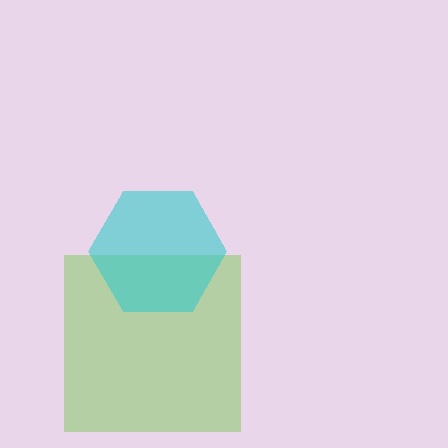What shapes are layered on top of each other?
The layered shapes are: a lime square, a cyan hexagon.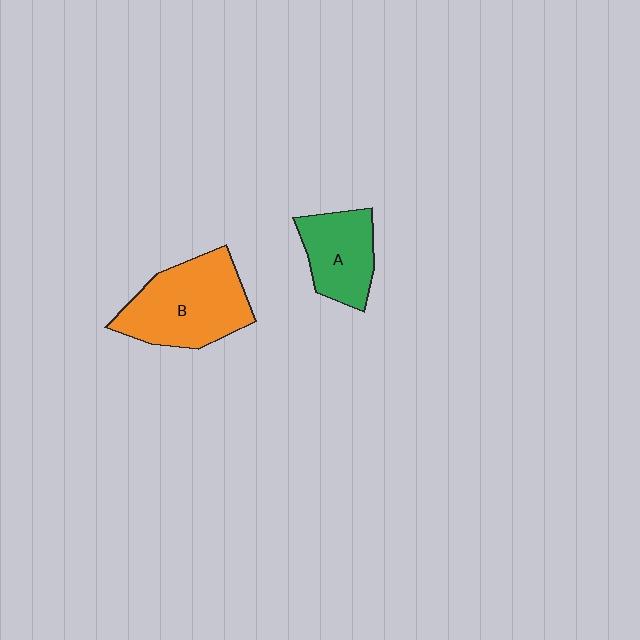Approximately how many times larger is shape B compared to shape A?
Approximately 1.5 times.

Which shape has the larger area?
Shape B (orange).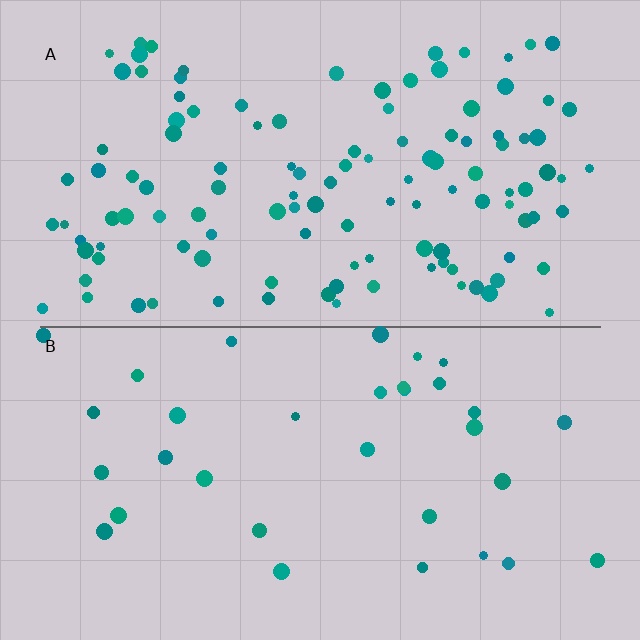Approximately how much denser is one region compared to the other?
Approximately 3.5× — region A over region B.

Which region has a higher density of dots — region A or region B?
A (the top).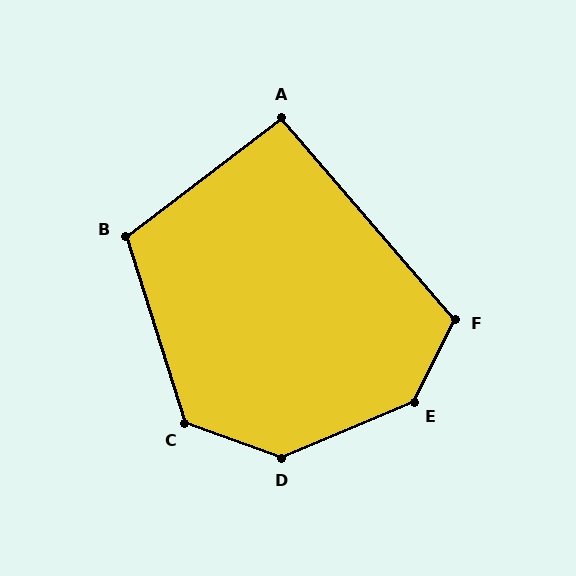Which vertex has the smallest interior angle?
A, at approximately 93 degrees.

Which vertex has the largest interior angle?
E, at approximately 139 degrees.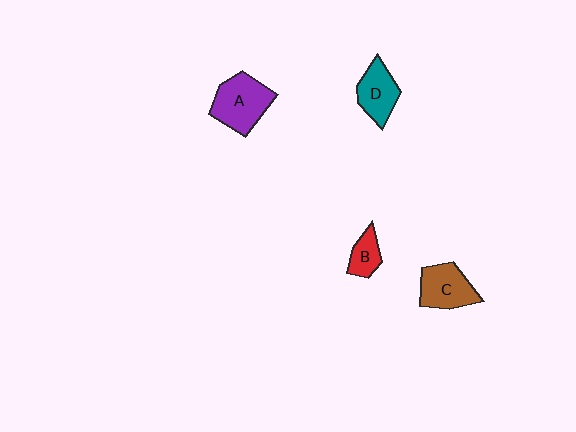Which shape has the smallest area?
Shape B (red).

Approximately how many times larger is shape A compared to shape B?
Approximately 2.2 times.